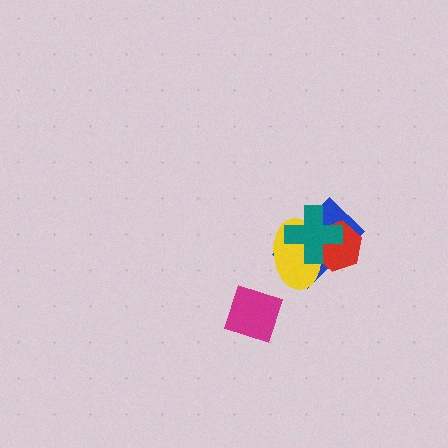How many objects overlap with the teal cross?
3 objects overlap with the teal cross.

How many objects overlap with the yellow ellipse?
3 objects overlap with the yellow ellipse.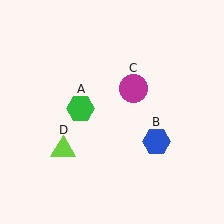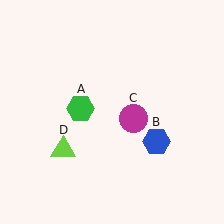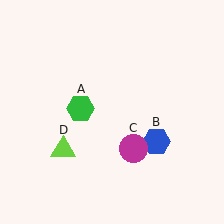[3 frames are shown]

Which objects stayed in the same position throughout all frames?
Green hexagon (object A) and blue hexagon (object B) and lime triangle (object D) remained stationary.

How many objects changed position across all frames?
1 object changed position: magenta circle (object C).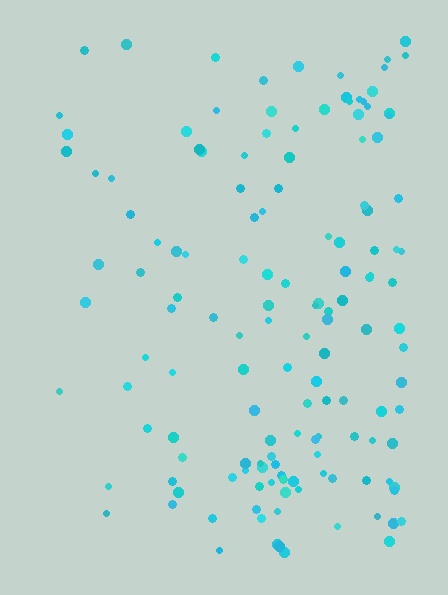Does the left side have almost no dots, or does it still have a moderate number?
Still a moderate number, just noticeably fewer than the right.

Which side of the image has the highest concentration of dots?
The right.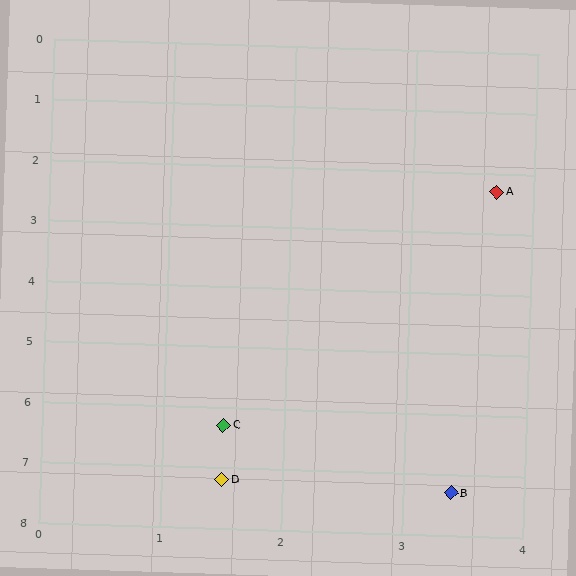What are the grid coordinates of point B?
Point B is at approximately (3.4, 7.3).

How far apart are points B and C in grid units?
Points B and C are about 2.1 grid units apart.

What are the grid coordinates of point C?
Point C is at approximately (1.5, 6.3).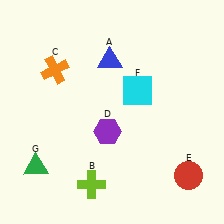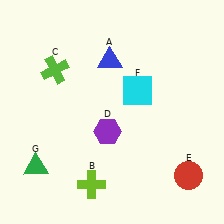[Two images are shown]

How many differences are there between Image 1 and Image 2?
There is 1 difference between the two images.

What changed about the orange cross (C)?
In Image 1, C is orange. In Image 2, it changed to lime.